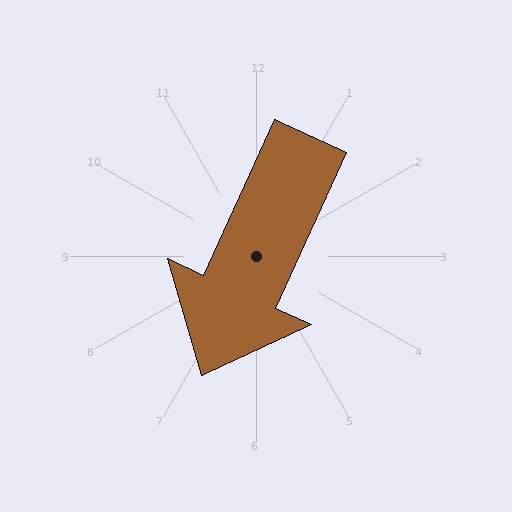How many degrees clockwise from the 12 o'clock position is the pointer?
Approximately 205 degrees.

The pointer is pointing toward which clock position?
Roughly 7 o'clock.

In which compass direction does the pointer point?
Southwest.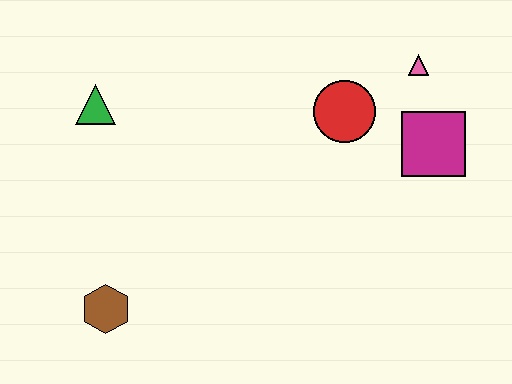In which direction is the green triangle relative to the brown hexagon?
The green triangle is above the brown hexagon.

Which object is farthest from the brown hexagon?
The pink triangle is farthest from the brown hexagon.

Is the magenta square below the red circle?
Yes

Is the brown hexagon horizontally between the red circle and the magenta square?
No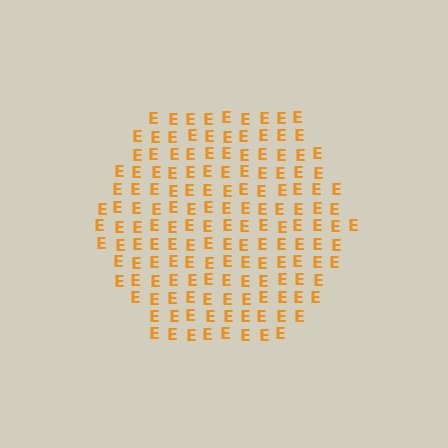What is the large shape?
The large shape is a hexagon.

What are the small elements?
The small elements are letter E's.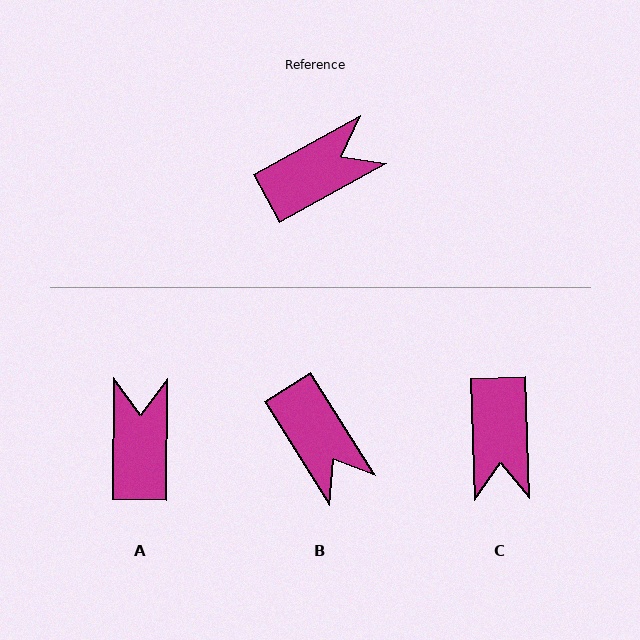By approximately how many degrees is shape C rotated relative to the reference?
Approximately 117 degrees clockwise.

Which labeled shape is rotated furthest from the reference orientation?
C, about 117 degrees away.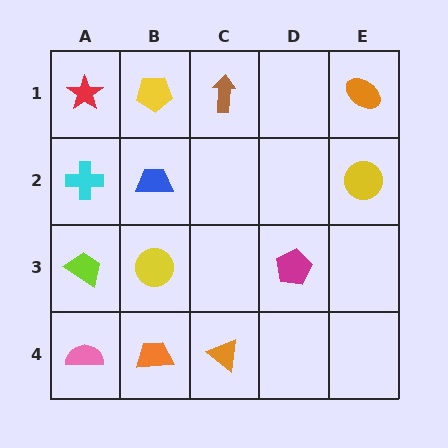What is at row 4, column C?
An orange triangle.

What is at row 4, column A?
A pink semicircle.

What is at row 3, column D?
A magenta pentagon.